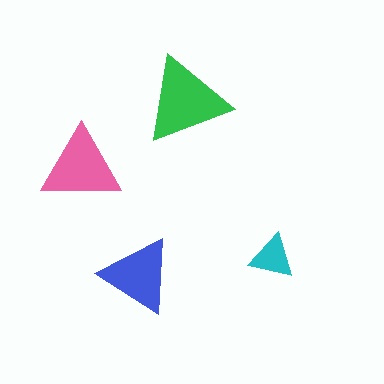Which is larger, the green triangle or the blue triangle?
The green one.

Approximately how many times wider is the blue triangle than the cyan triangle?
About 1.5 times wider.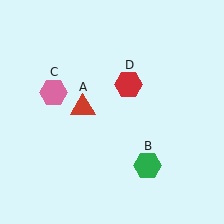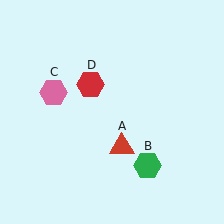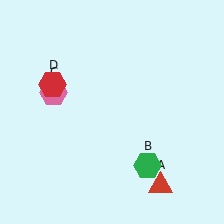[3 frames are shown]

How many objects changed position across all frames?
2 objects changed position: red triangle (object A), red hexagon (object D).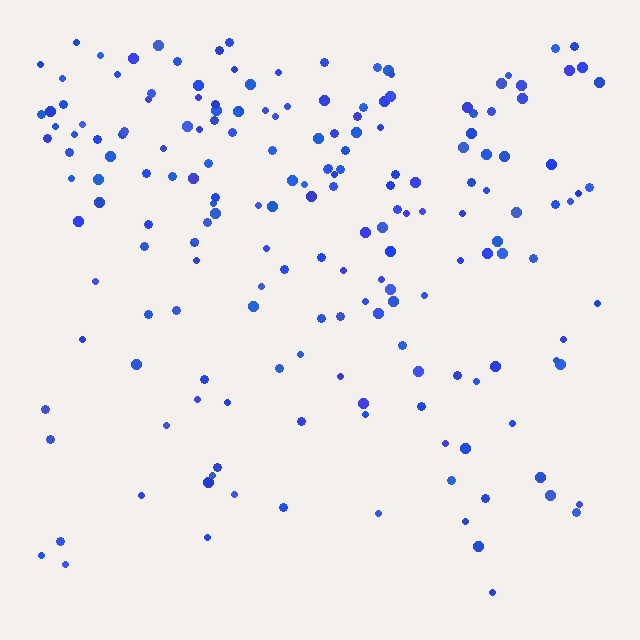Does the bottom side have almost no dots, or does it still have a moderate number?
Still a moderate number, just noticeably fewer than the top.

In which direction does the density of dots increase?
From bottom to top, with the top side densest.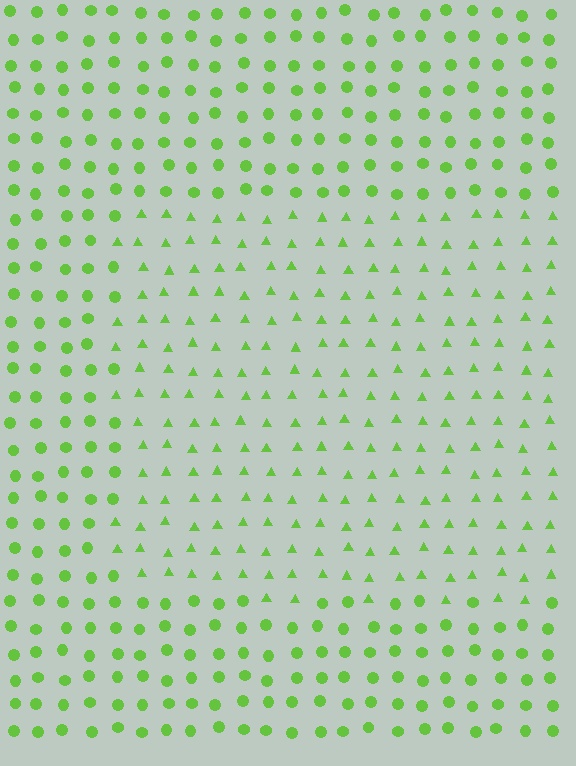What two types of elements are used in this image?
The image uses triangles inside the rectangle region and circles outside it.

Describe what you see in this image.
The image is filled with small lime elements arranged in a uniform grid. A rectangle-shaped region contains triangles, while the surrounding area contains circles. The boundary is defined purely by the change in element shape.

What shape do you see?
I see a rectangle.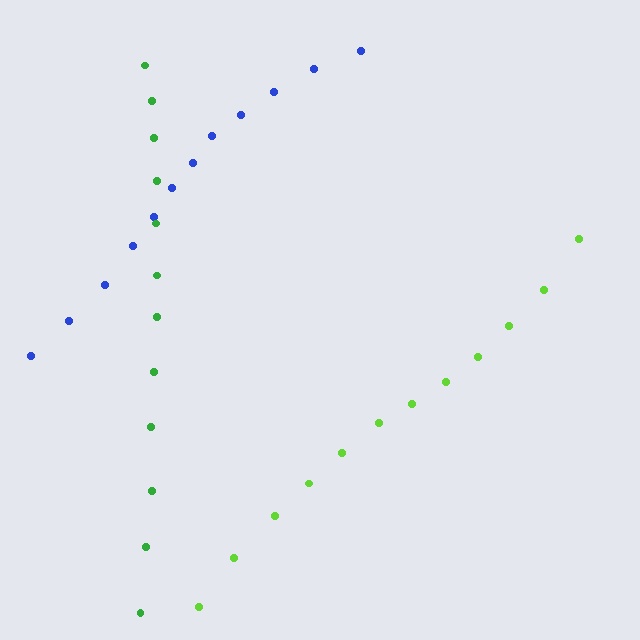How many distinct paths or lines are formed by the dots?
There are 3 distinct paths.